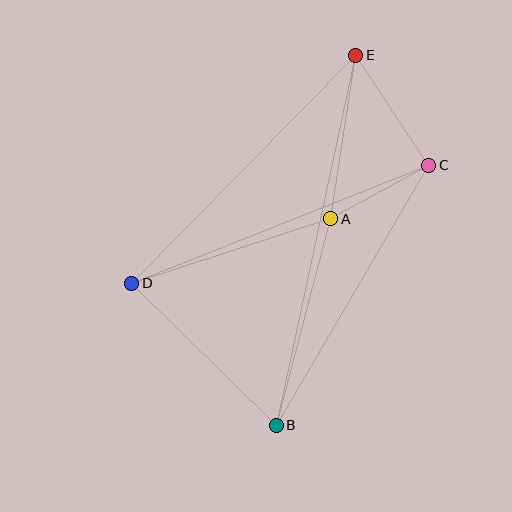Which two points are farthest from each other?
Points B and E are farthest from each other.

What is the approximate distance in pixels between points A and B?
The distance between A and B is approximately 213 pixels.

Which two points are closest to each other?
Points A and C are closest to each other.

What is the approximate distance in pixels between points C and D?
The distance between C and D is approximately 320 pixels.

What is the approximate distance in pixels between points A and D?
The distance between A and D is approximately 209 pixels.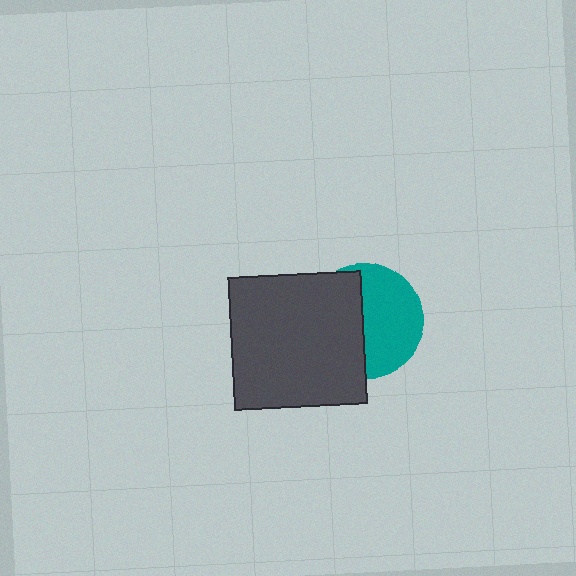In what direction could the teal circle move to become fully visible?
The teal circle could move right. That would shift it out from behind the dark gray square entirely.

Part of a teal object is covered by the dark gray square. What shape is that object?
It is a circle.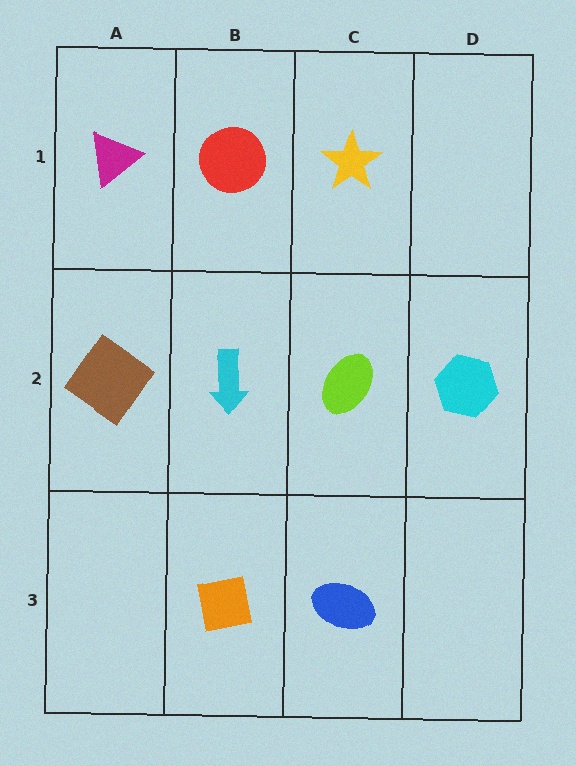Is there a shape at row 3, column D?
No, that cell is empty.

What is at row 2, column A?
A brown diamond.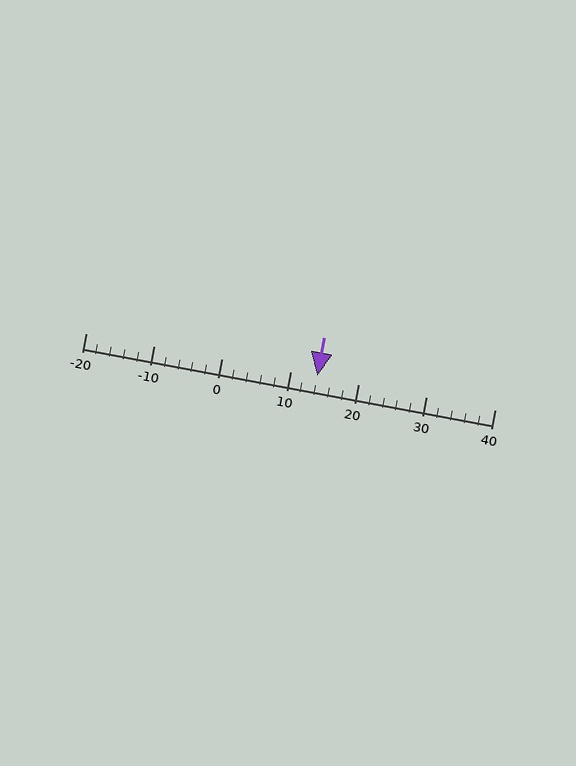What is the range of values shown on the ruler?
The ruler shows values from -20 to 40.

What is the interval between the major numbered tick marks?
The major tick marks are spaced 10 units apart.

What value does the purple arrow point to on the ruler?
The purple arrow points to approximately 14.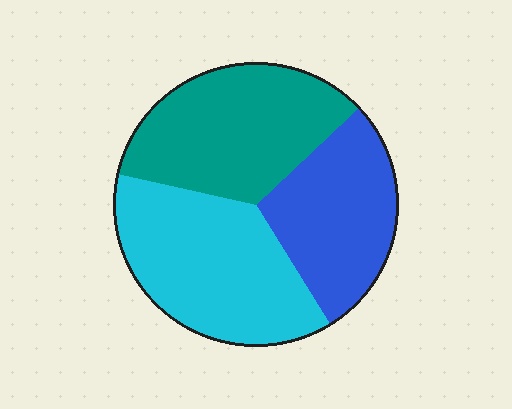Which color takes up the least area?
Blue, at roughly 30%.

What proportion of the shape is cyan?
Cyan takes up about three eighths (3/8) of the shape.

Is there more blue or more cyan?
Cyan.